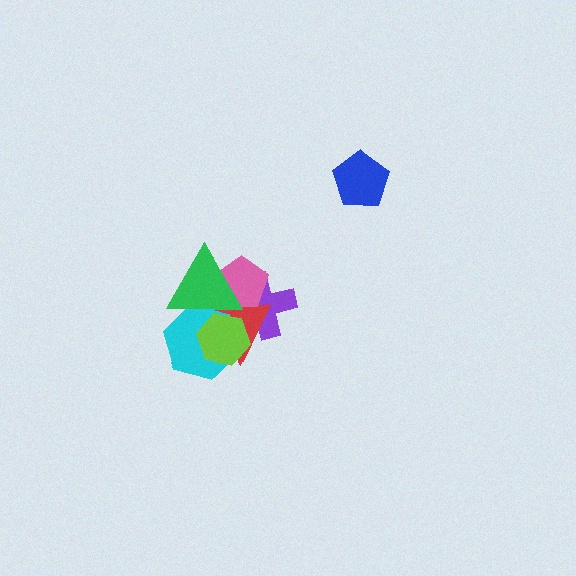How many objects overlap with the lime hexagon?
4 objects overlap with the lime hexagon.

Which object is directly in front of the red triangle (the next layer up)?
The pink pentagon is directly in front of the red triangle.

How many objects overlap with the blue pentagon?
0 objects overlap with the blue pentagon.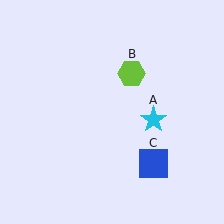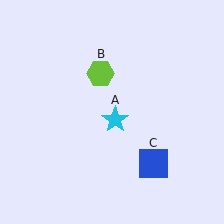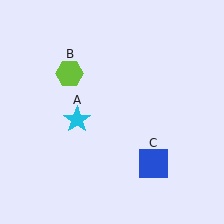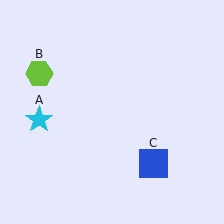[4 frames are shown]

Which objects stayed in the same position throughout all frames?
Blue square (object C) remained stationary.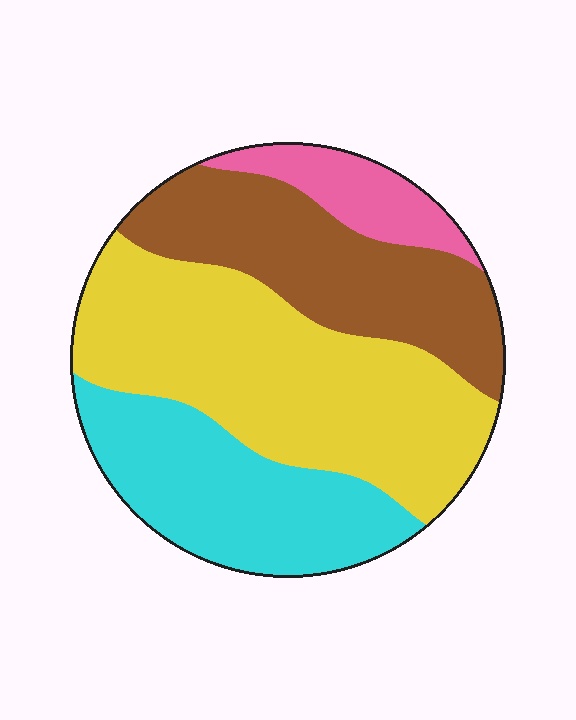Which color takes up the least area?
Pink, at roughly 10%.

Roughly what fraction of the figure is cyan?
Cyan covers around 25% of the figure.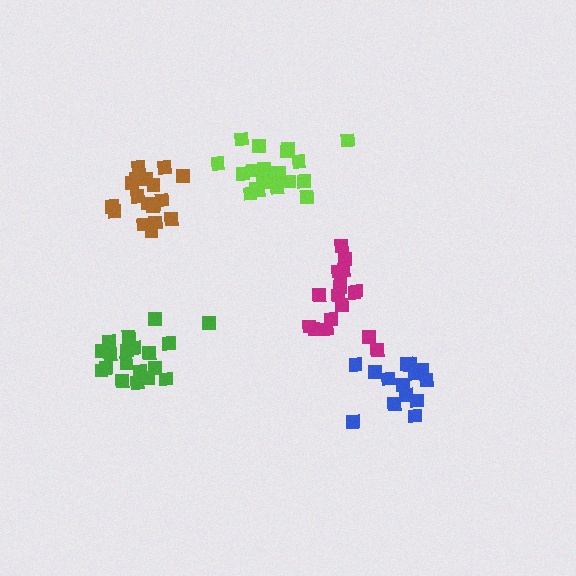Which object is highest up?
The lime cluster is topmost.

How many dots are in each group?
Group 1: 14 dots, Group 2: 20 dots, Group 3: 18 dots, Group 4: 20 dots, Group 5: 18 dots (90 total).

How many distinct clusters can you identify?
There are 5 distinct clusters.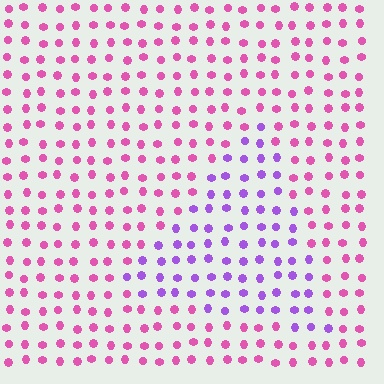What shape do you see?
I see a triangle.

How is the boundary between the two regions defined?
The boundary is defined purely by a slight shift in hue (about 46 degrees). Spacing, size, and orientation are identical on both sides.